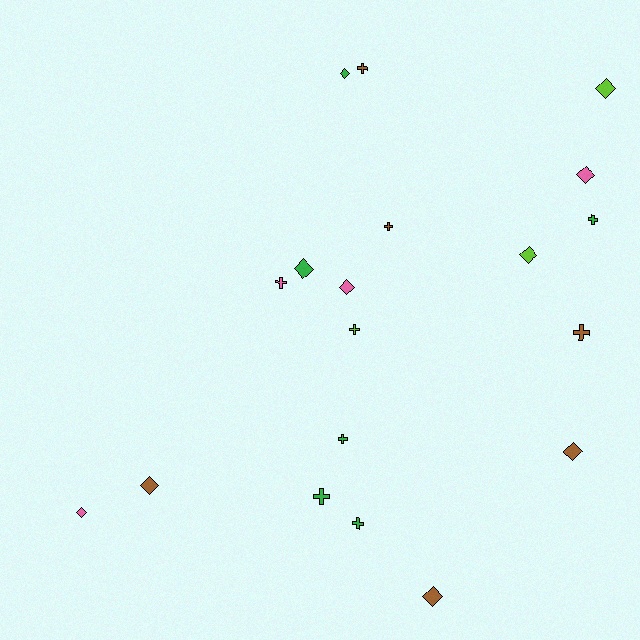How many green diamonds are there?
There are 2 green diamonds.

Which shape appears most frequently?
Diamond, with 10 objects.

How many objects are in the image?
There are 19 objects.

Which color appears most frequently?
Green, with 6 objects.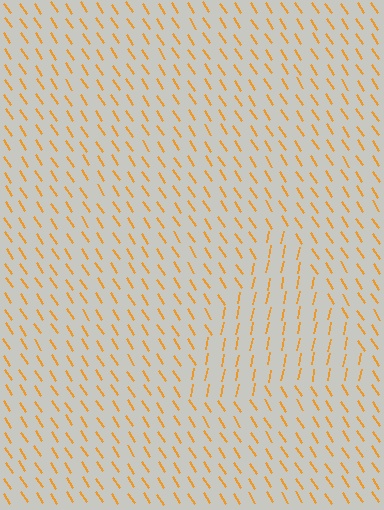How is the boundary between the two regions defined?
The boundary is defined purely by a change in line orientation (approximately 45 degrees difference). All lines are the same color and thickness.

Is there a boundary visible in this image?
Yes, there is a texture boundary formed by a change in line orientation.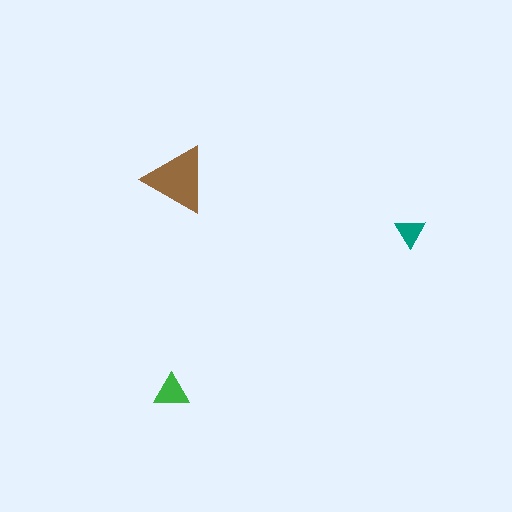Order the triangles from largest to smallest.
the brown one, the green one, the teal one.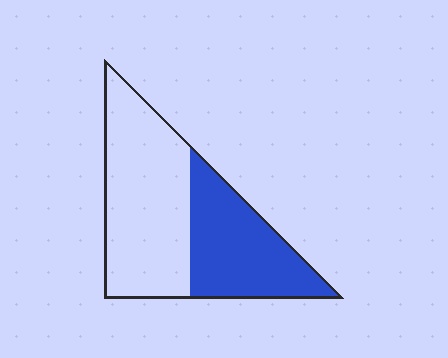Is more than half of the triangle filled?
No.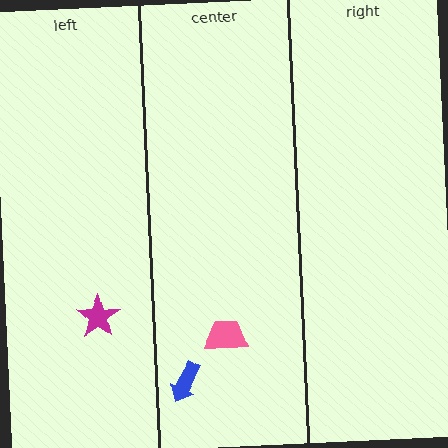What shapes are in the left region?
The magenta star.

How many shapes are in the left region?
1.